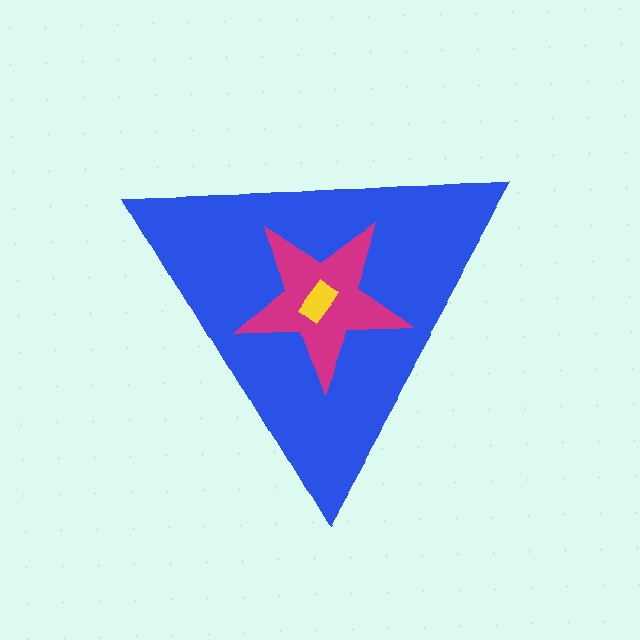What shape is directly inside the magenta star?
The yellow rectangle.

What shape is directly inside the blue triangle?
The magenta star.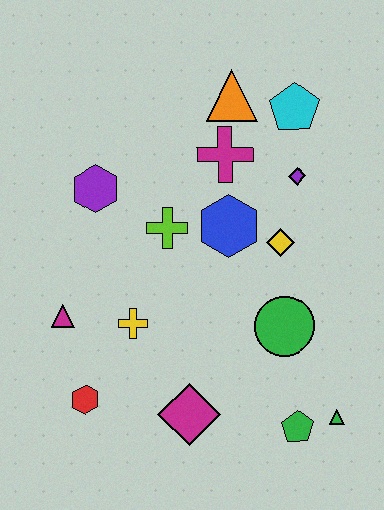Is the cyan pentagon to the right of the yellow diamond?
Yes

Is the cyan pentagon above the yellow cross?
Yes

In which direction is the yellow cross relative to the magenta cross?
The yellow cross is below the magenta cross.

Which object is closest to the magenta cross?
The orange triangle is closest to the magenta cross.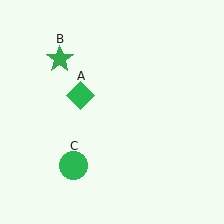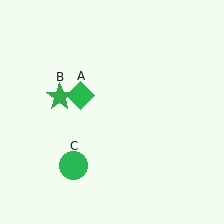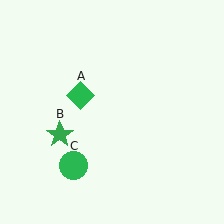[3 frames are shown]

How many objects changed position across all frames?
1 object changed position: green star (object B).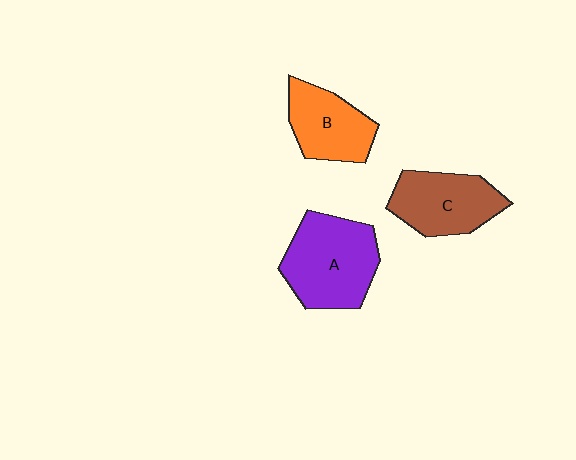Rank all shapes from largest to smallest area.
From largest to smallest: A (purple), C (brown), B (orange).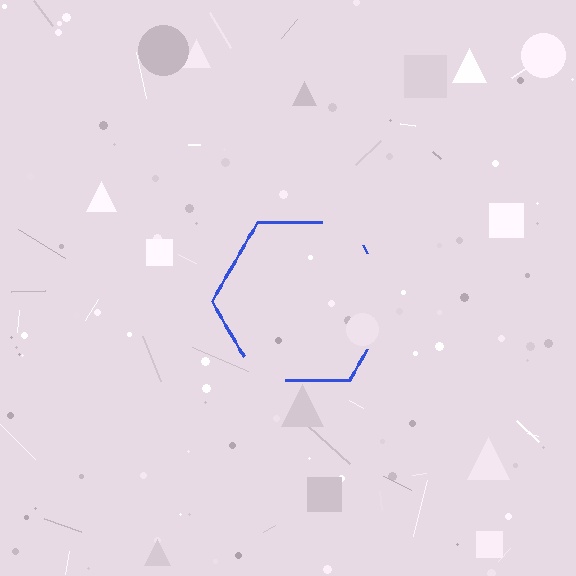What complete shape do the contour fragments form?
The contour fragments form a hexagon.